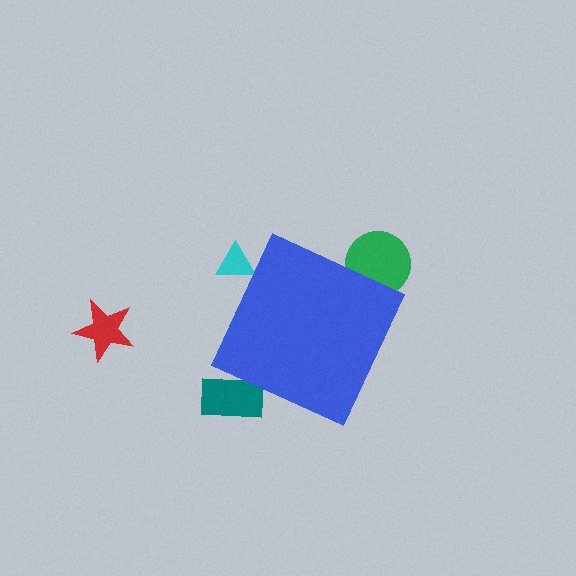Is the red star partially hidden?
No, the red star is fully visible.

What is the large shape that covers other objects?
A blue diamond.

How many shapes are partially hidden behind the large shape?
4 shapes are partially hidden.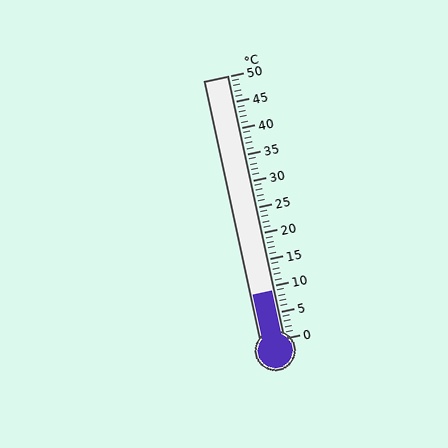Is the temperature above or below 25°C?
The temperature is below 25°C.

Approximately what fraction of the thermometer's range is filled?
The thermometer is filled to approximately 20% of its range.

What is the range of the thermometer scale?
The thermometer scale ranges from 0°C to 50°C.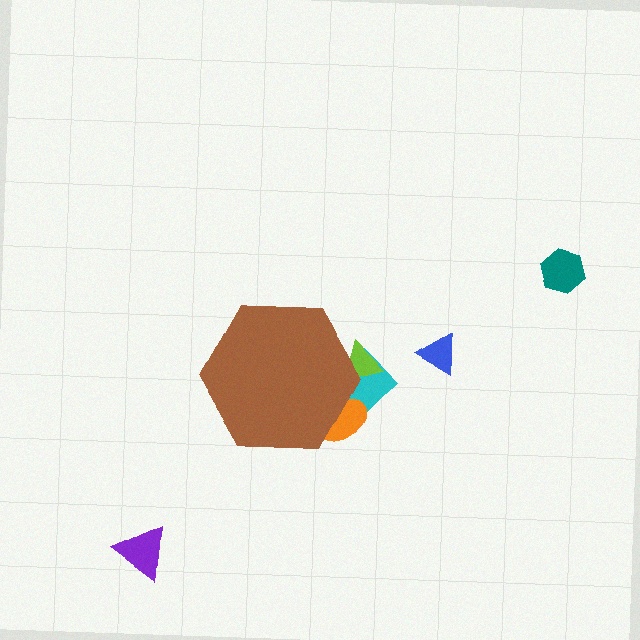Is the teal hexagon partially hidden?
No, the teal hexagon is fully visible.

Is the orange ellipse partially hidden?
Yes, the orange ellipse is partially hidden behind the brown hexagon.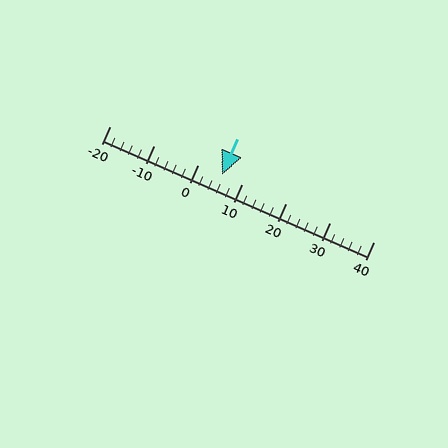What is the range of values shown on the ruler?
The ruler shows values from -20 to 40.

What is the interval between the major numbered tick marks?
The major tick marks are spaced 10 units apart.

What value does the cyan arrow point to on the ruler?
The cyan arrow points to approximately 6.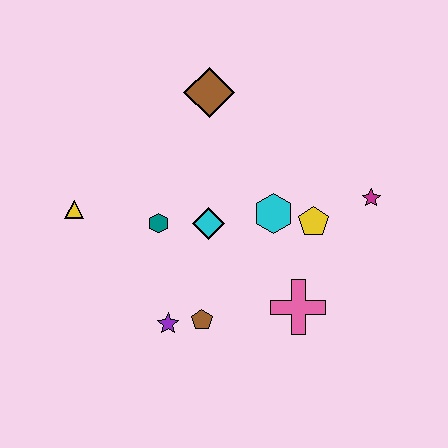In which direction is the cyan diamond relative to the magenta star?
The cyan diamond is to the left of the magenta star.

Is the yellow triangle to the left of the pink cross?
Yes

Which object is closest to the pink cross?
The yellow pentagon is closest to the pink cross.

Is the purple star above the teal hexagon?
No